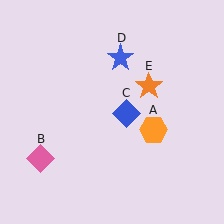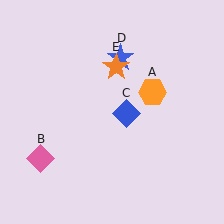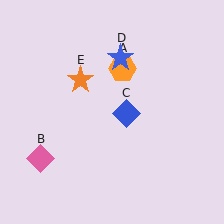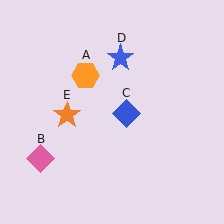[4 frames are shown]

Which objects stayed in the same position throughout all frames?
Pink diamond (object B) and blue diamond (object C) and blue star (object D) remained stationary.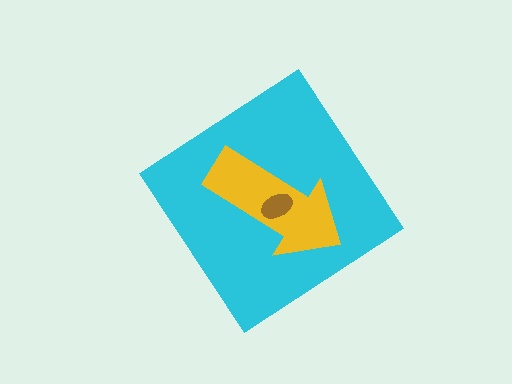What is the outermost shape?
The cyan diamond.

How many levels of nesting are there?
3.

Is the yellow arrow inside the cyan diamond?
Yes.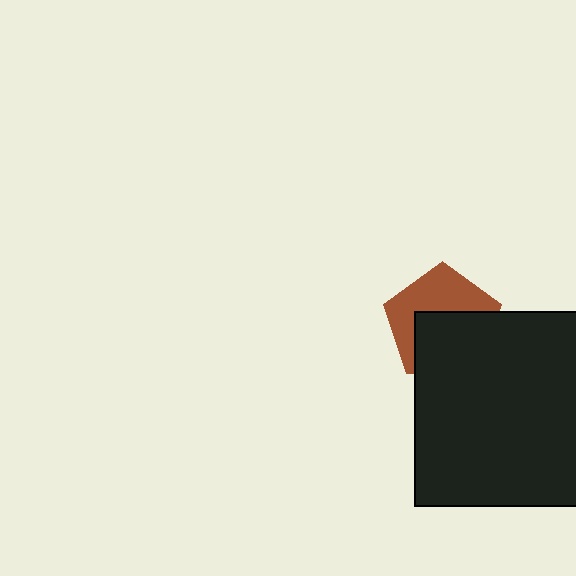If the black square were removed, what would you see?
You would see the complete brown pentagon.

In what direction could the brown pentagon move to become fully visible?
The brown pentagon could move up. That would shift it out from behind the black square entirely.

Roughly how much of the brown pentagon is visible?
About half of it is visible (roughly 49%).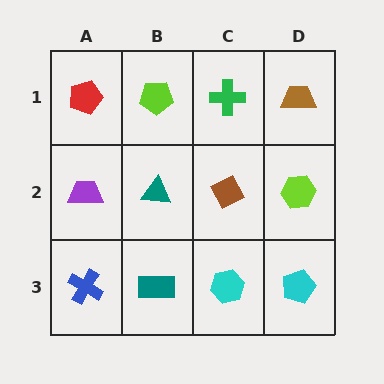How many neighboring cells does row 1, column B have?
3.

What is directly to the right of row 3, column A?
A teal rectangle.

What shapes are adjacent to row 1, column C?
A brown diamond (row 2, column C), a lime pentagon (row 1, column B), a brown trapezoid (row 1, column D).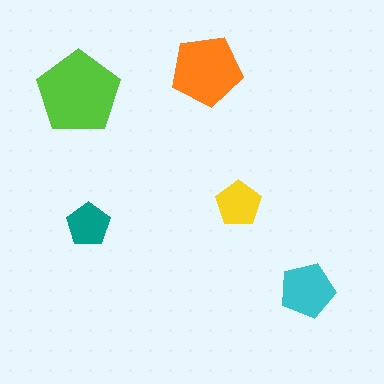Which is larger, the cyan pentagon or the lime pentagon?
The lime one.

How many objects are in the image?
There are 5 objects in the image.